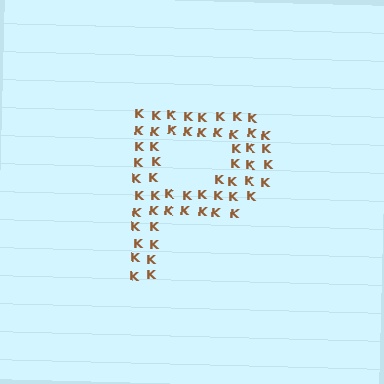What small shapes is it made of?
It is made of small letter K's.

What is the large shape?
The large shape is the letter P.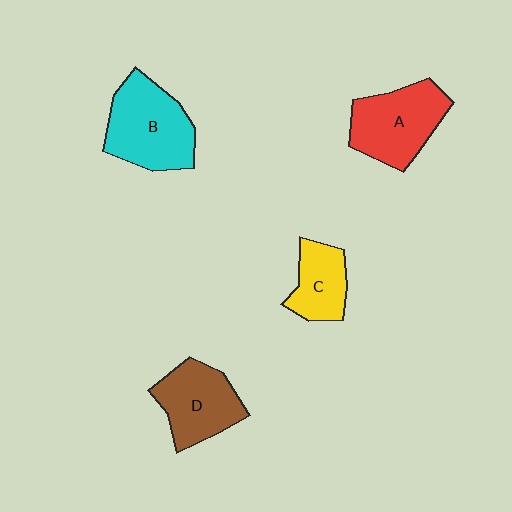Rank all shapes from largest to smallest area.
From largest to smallest: B (cyan), A (red), D (brown), C (yellow).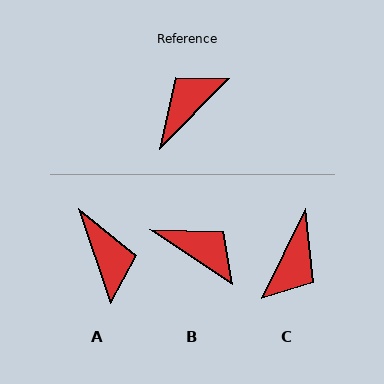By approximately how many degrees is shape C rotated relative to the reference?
Approximately 161 degrees clockwise.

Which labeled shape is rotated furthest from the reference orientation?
C, about 161 degrees away.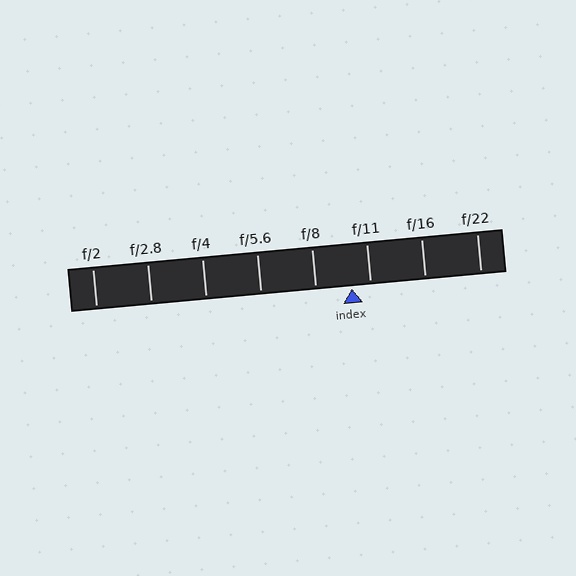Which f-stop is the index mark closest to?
The index mark is closest to f/11.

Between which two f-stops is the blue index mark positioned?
The index mark is between f/8 and f/11.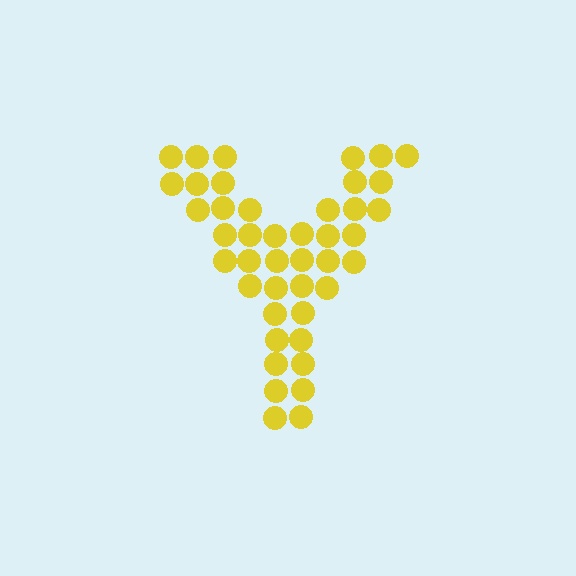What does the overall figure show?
The overall figure shows the letter Y.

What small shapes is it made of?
It is made of small circles.